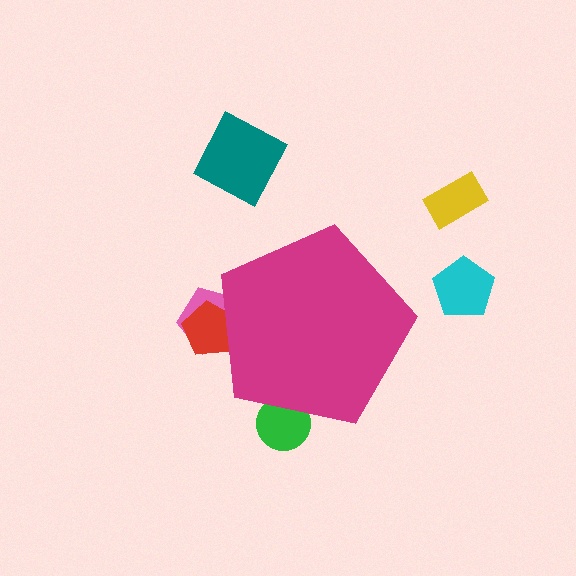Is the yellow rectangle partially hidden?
No, the yellow rectangle is fully visible.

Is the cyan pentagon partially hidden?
No, the cyan pentagon is fully visible.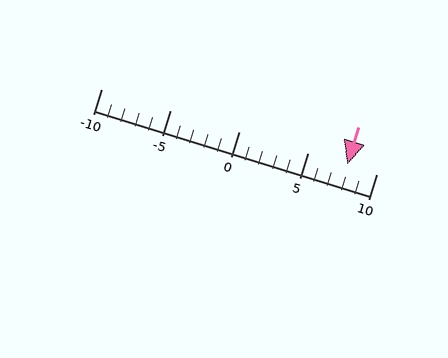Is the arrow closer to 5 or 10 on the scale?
The arrow is closer to 10.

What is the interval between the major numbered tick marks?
The major tick marks are spaced 5 units apart.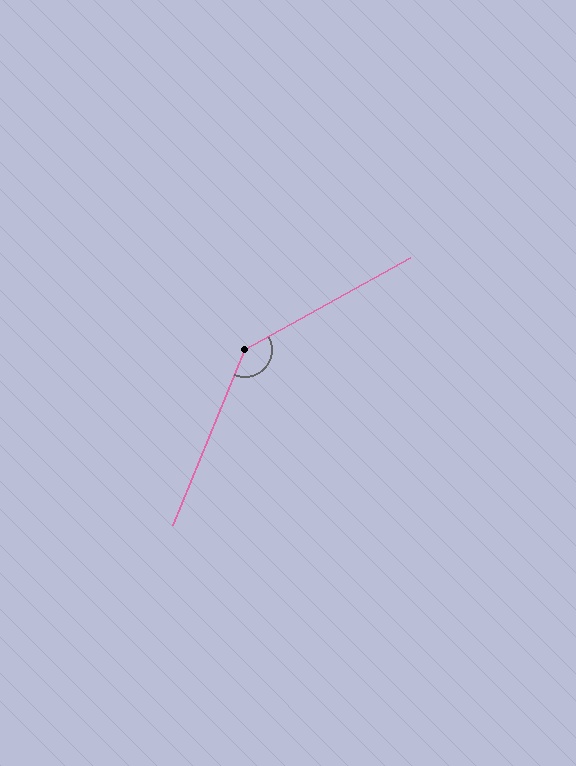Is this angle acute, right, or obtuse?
It is obtuse.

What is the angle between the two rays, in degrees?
Approximately 141 degrees.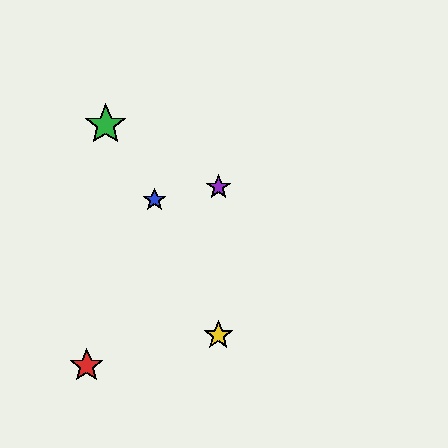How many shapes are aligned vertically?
2 shapes (the yellow star, the purple star) are aligned vertically.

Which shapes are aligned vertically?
The yellow star, the purple star are aligned vertically.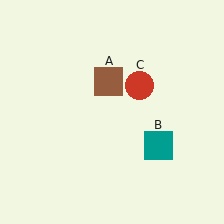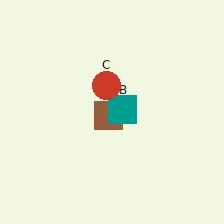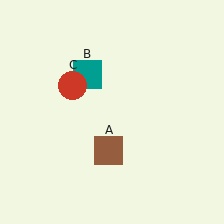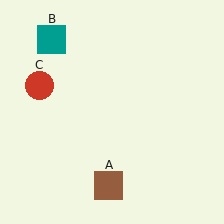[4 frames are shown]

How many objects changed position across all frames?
3 objects changed position: brown square (object A), teal square (object B), red circle (object C).